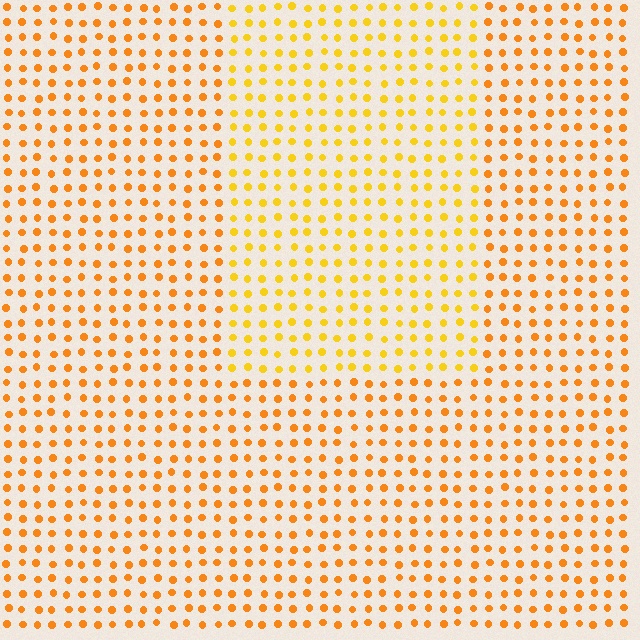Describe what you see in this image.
The image is filled with small orange elements in a uniform arrangement. A rectangle-shaped region is visible where the elements are tinted to a slightly different hue, forming a subtle color boundary.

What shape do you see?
I see a rectangle.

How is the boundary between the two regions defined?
The boundary is defined purely by a slight shift in hue (about 20 degrees). Spacing, size, and orientation are identical on both sides.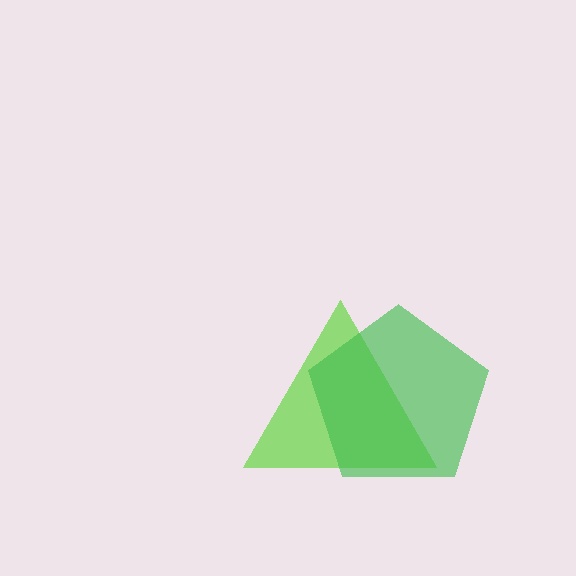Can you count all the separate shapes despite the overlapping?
Yes, there are 2 separate shapes.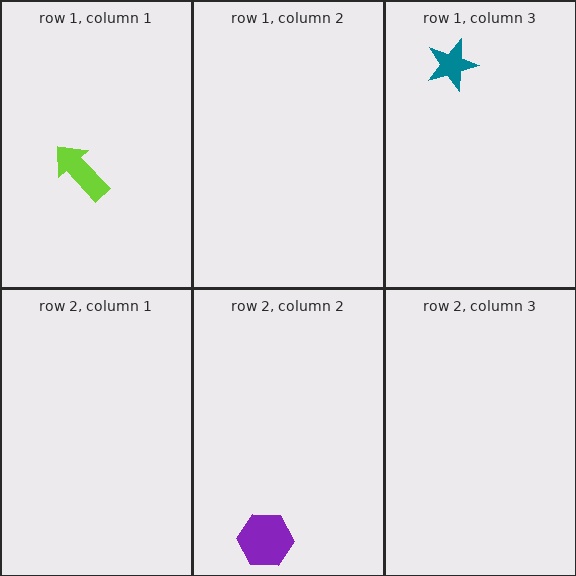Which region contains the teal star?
The row 1, column 3 region.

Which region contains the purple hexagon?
The row 2, column 2 region.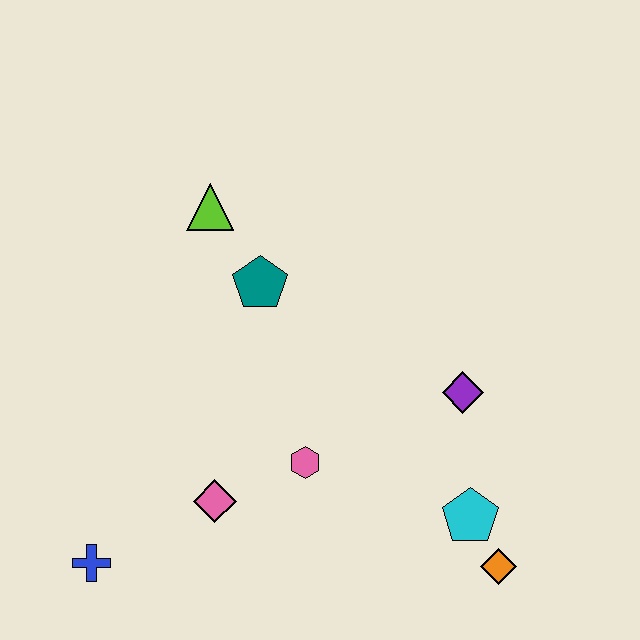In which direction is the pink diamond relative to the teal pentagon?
The pink diamond is below the teal pentagon.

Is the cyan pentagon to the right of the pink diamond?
Yes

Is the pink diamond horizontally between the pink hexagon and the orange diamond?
No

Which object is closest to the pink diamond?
The pink hexagon is closest to the pink diamond.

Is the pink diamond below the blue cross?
No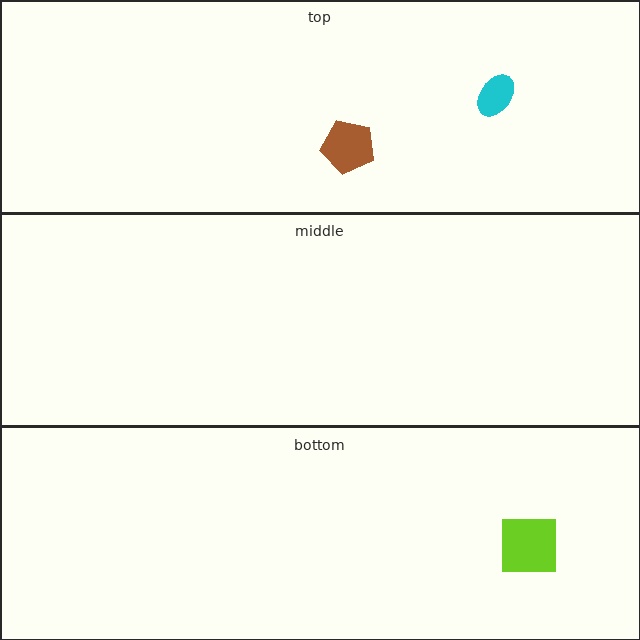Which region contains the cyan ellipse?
The top region.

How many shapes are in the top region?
2.